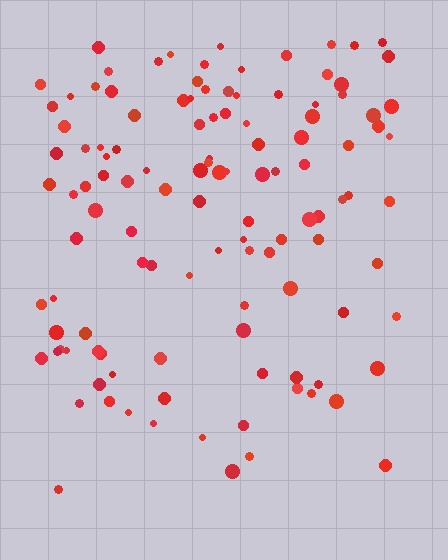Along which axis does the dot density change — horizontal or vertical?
Vertical.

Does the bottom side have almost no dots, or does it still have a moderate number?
Still a moderate number, just noticeably fewer than the top.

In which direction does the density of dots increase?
From bottom to top, with the top side densest.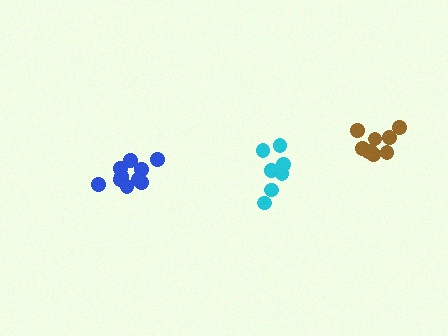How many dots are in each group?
Group 1: 7 dots, Group 2: 9 dots, Group 3: 10 dots (26 total).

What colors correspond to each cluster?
The clusters are colored: cyan, brown, blue.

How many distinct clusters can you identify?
There are 3 distinct clusters.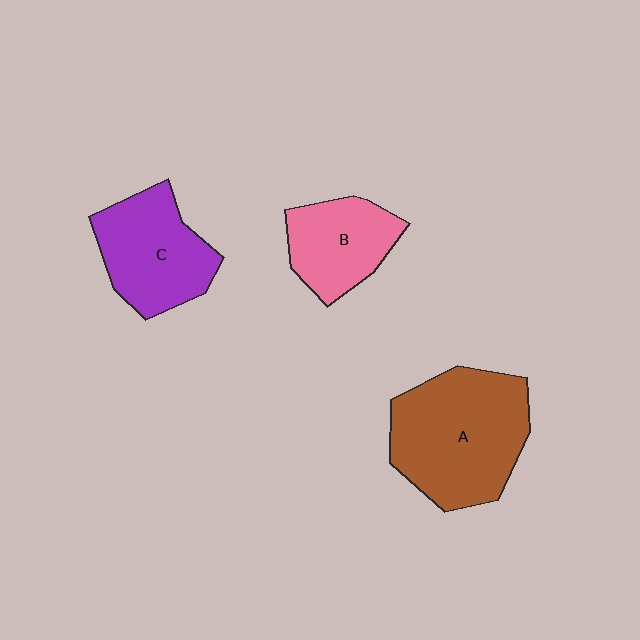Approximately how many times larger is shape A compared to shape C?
Approximately 1.4 times.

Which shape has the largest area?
Shape A (brown).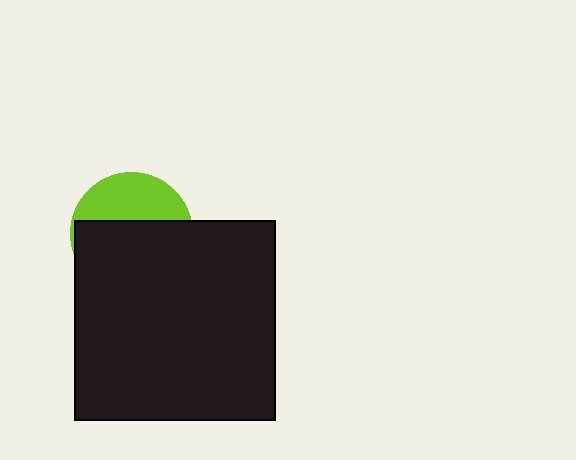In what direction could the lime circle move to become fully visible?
The lime circle could move up. That would shift it out from behind the black square entirely.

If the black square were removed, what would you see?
You would see the complete lime circle.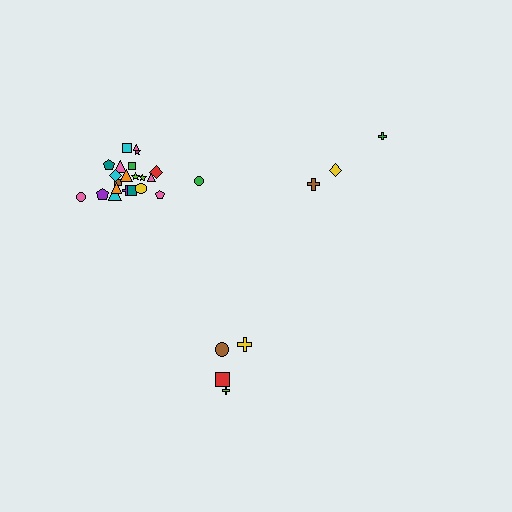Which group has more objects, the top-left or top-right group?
The top-left group.